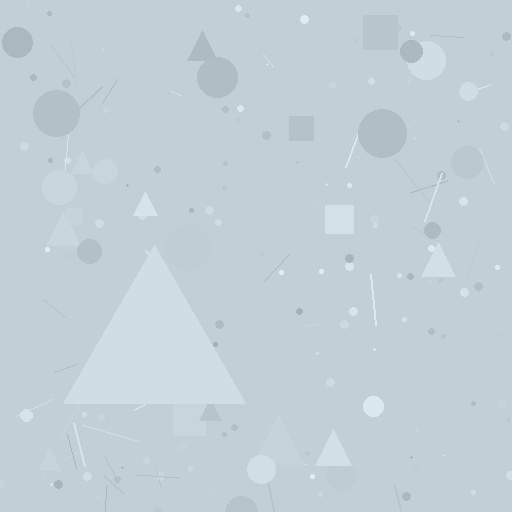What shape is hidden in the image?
A triangle is hidden in the image.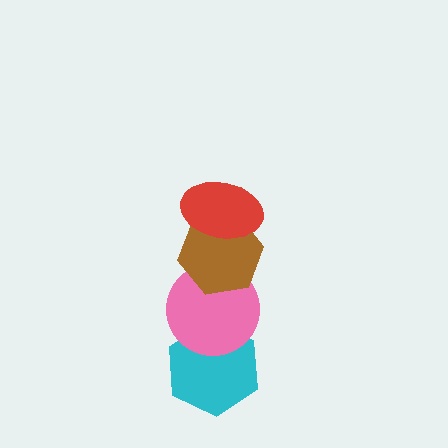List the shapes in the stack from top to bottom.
From top to bottom: the red ellipse, the brown hexagon, the pink circle, the cyan hexagon.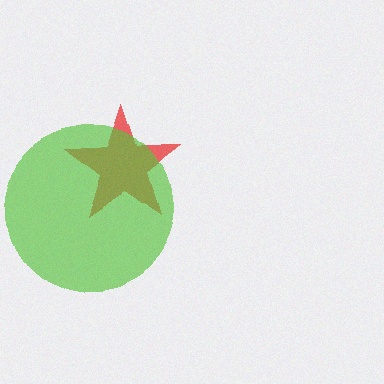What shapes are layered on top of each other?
The layered shapes are: a red star, a lime circle.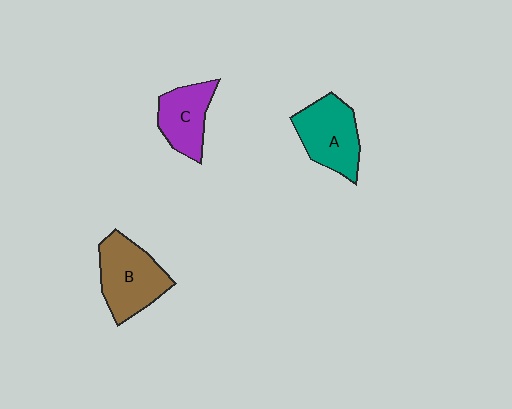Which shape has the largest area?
Shape B (brown).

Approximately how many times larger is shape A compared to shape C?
Approximately 1.2 times.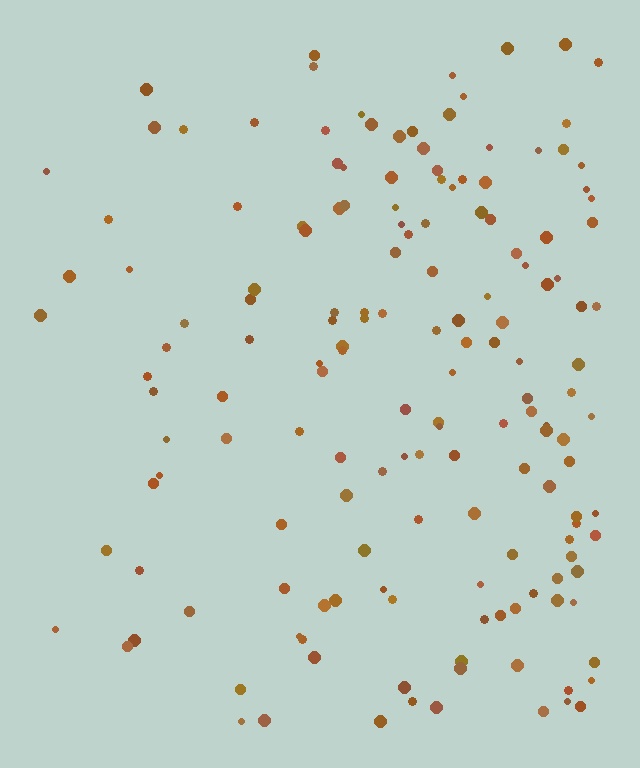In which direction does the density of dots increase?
From left to right, with the right side densest.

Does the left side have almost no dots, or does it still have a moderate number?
Still a moderate number, just noticeably fewer than the right.